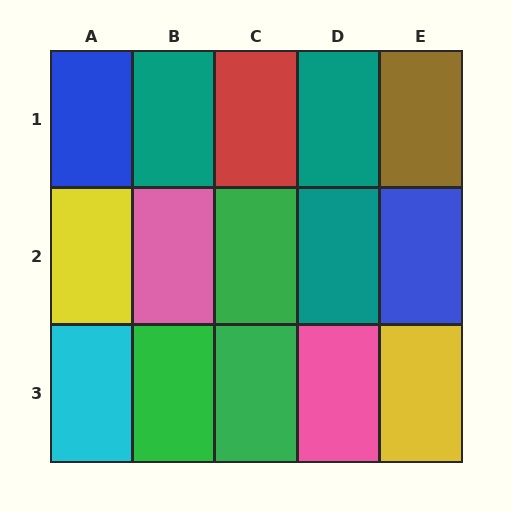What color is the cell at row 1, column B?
Teal.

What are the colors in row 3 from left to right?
Cyan, green, green, pink, yellow.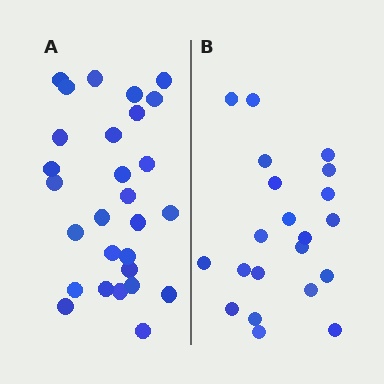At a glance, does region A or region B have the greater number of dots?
Region A (the left region) has more dots.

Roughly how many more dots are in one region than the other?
Region A has roughly 8 or so more dots than region B.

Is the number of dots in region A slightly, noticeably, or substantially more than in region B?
Region A has noticeably more, but not dramatically so. The ratio is roughly 1.3 to 1.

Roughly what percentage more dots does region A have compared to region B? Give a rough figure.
About 35% more.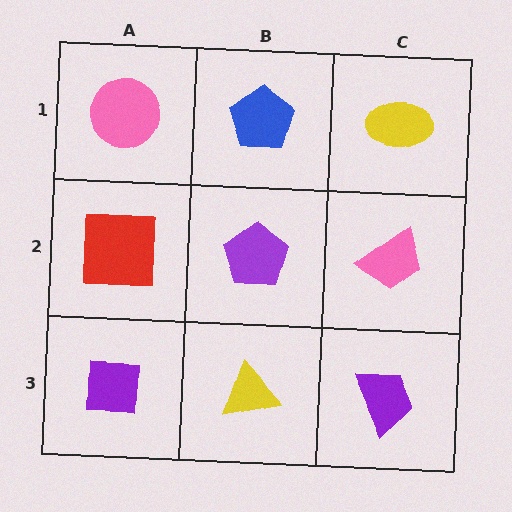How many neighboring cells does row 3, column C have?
2.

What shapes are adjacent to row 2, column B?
A blue pentagon (row 1, column B), a yellow triangle (row 3, column B), a red square (row 2, column A), a pink trapezoid (row 2, column C).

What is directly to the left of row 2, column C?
A purple pentagon.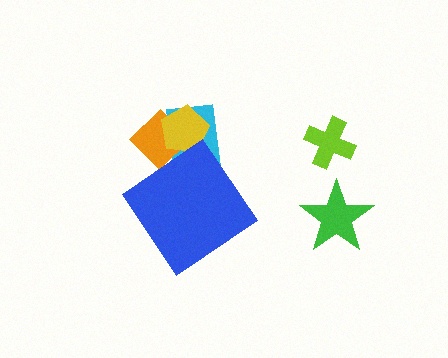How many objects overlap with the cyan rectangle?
3 objects overlap with the cyan rectangle.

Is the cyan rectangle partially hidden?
Yes, it is partially covered by another shape.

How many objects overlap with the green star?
0 objects overlap with the green star.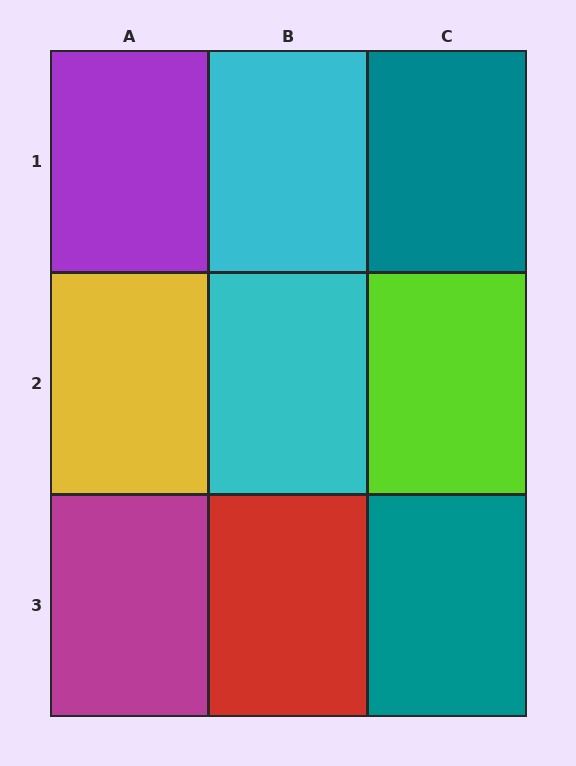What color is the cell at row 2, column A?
Yellow.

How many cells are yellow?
1 cell is yellow.